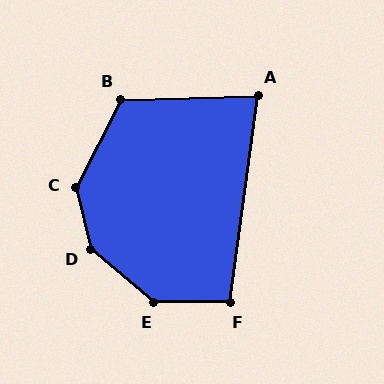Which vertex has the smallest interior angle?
A, at approximately 81 degrees.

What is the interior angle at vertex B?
Approximately 119 degrees (obtuse).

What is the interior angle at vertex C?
Approximately 139 degrees (obtuse).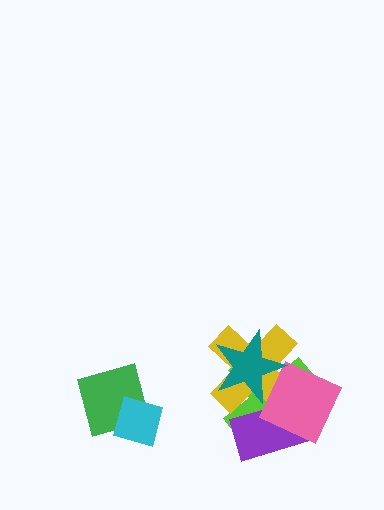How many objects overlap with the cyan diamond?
1 object overlaps with the cyan diamond.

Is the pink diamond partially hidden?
Yes, it is partially covered by another shape.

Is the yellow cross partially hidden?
Yes, it is partially covered by another shape.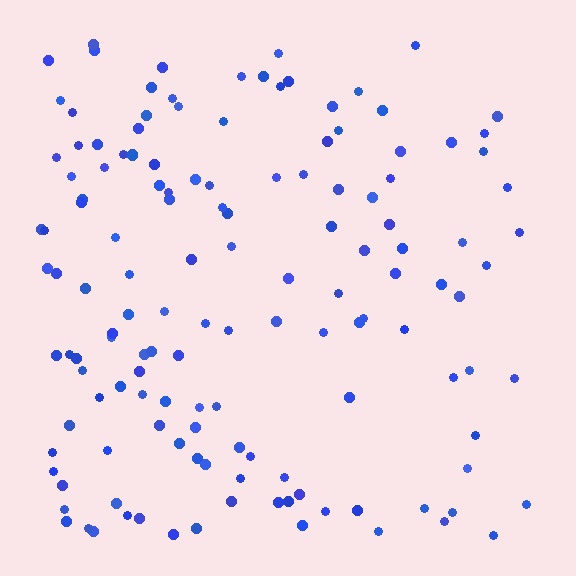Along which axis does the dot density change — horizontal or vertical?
Horizontal.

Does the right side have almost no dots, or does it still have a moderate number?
Still a moderate number, just noticeably fewer than the left.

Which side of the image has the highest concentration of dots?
The left.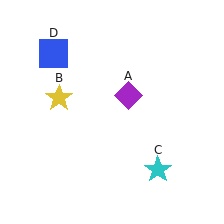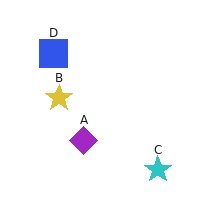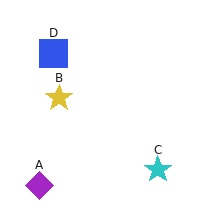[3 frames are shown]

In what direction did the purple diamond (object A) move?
The purple diamond (object A) moved down and to the left.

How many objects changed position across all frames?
1 object changed position: purple diamond (object A).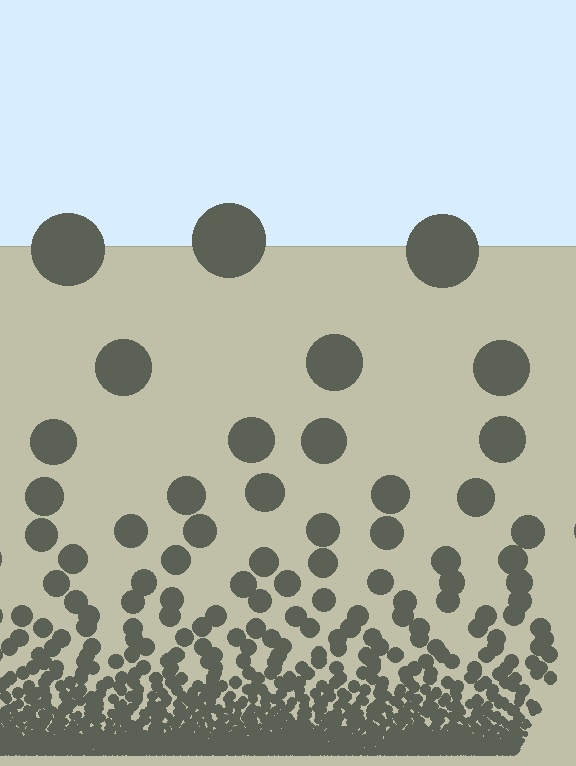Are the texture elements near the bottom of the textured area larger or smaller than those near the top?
Smaller. The gradient is inverted — elements near the bottom are smaller and denser.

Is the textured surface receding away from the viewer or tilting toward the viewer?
The surface appears to tilt toward the viewer. Texture elements get larger and sparser toward the top.